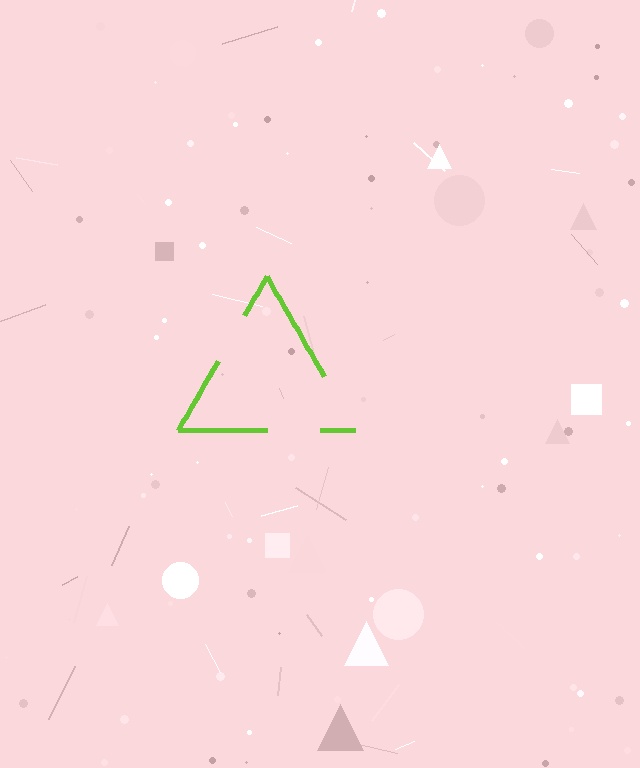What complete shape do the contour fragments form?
The contour fragments form a triangle.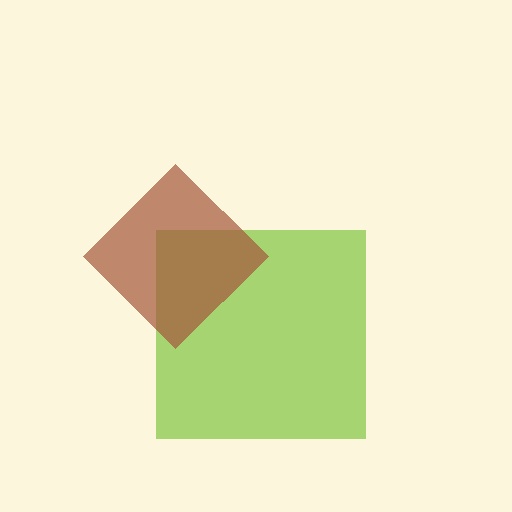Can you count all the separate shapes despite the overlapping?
Yes, there are 2 separate shapes.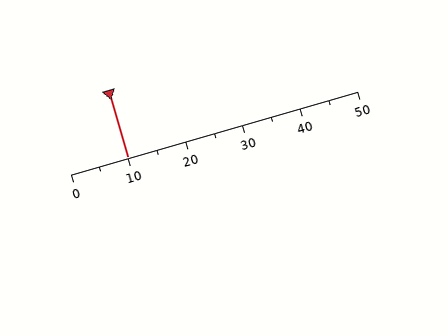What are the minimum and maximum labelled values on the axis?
The axis runs from 0 to 50.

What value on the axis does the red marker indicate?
The marker indicates approximately 10.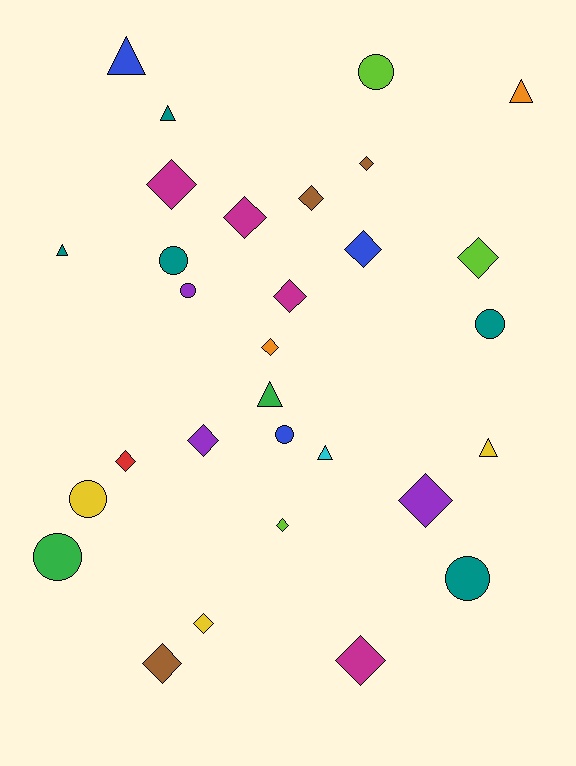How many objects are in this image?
There are 30 objects.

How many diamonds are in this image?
There are 15 diamonds.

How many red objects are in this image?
There is 1 red object.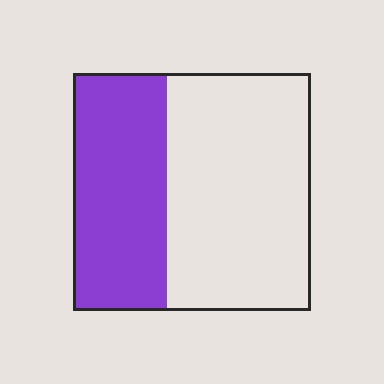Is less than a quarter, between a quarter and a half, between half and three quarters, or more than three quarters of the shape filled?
Between a quarter and a half.